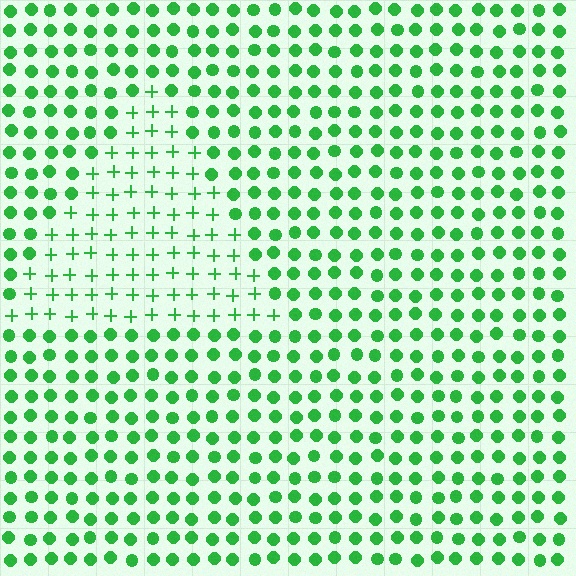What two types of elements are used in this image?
The image uses plus signs inside the triangle region and circles outside it.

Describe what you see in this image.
The image is filled with small green elements arranged in a uniform grid. A triangle-shaped region contains plus signs, while the surrounding area contains circles. The boundary is defined purely by the change in element shape.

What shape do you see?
I see a triangle.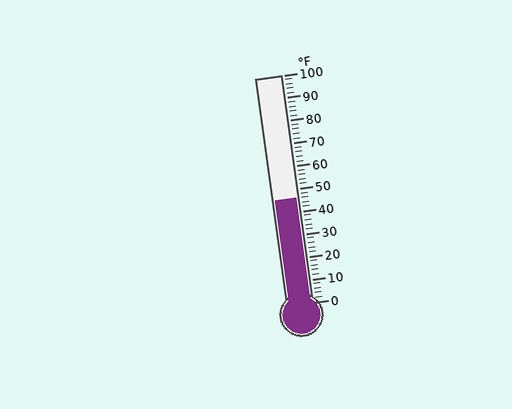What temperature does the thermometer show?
The thermometer shows approximately 46°F.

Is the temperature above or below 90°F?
The temperature is below 90°F.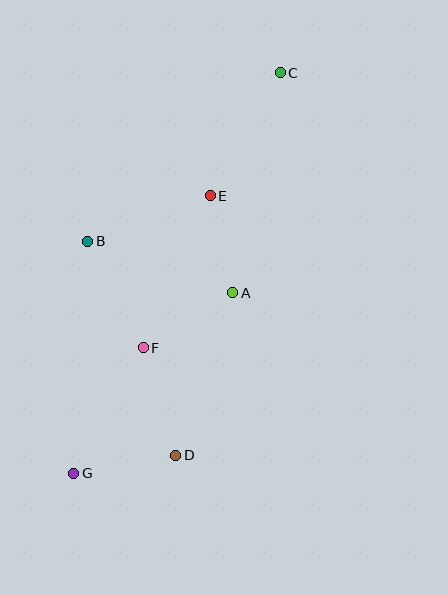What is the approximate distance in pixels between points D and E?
The distance between D and E is approximately 261 pixels.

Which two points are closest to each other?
Points A and E are closest to each other.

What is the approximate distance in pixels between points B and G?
The distance between B and G is approximately 232 pixels.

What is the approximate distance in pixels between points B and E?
The distance between B and E is approximately 131 pixels.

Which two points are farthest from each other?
Points C and G are farthest from each other.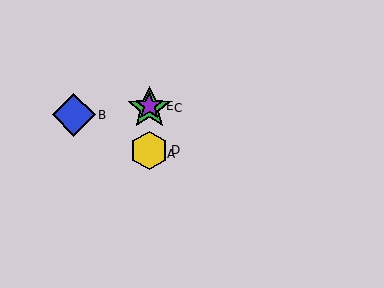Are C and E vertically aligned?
Yes, both are at x≈149.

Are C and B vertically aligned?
No, C is at x≈149 and B is at x≈74.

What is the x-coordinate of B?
Object B is at x≈74.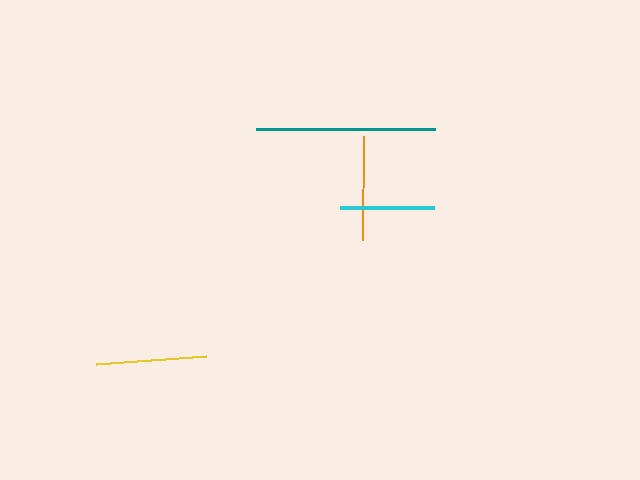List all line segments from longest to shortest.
From longest to shortest: teal, yellow, orange, cyan.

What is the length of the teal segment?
The teal segment is approximately 179 pixels long.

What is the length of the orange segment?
The orange segment is approximately 104 pixels long.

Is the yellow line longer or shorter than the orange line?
The yellow line is longer than the orange line.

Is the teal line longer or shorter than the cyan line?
The teal line is longer than the cyan line.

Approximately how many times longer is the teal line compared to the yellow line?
The teal line is approximately 1.6 times the length of the yellow line.